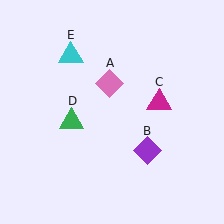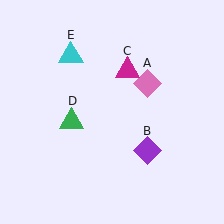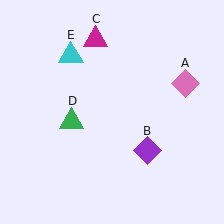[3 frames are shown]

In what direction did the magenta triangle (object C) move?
The magenta triangle (object C) moved up and to the left.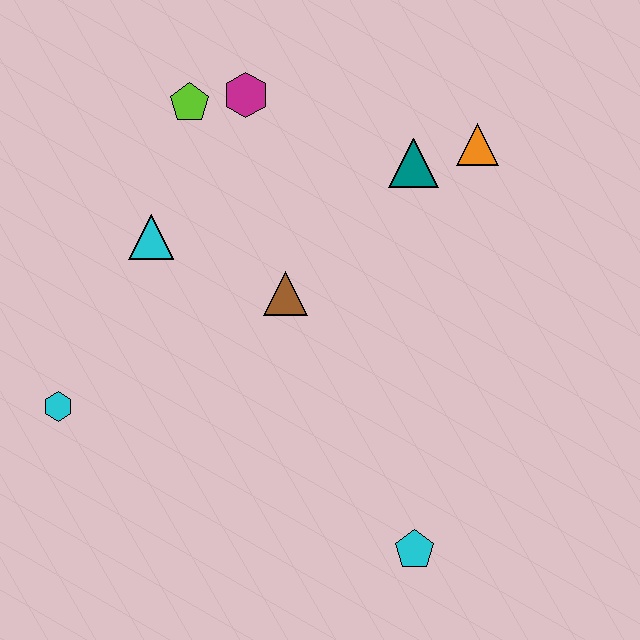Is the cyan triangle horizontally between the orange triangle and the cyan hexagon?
Yes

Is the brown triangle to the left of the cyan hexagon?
No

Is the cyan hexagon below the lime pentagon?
Yes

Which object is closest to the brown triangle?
The cyan triangle is closest to the brown triangle.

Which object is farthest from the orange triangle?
The cyan hexagon is farthest from the orange triangle.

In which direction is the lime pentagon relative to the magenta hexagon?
The lime pentagon is to the left of the magenta hexagon.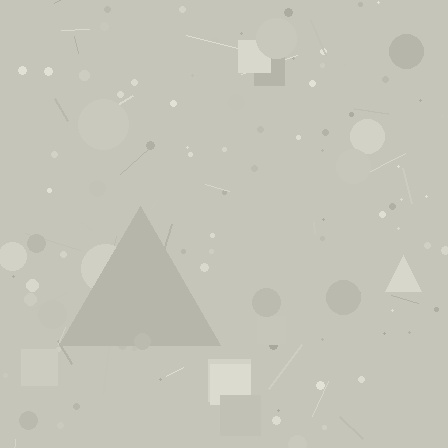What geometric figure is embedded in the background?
A triangle is embedded in the background.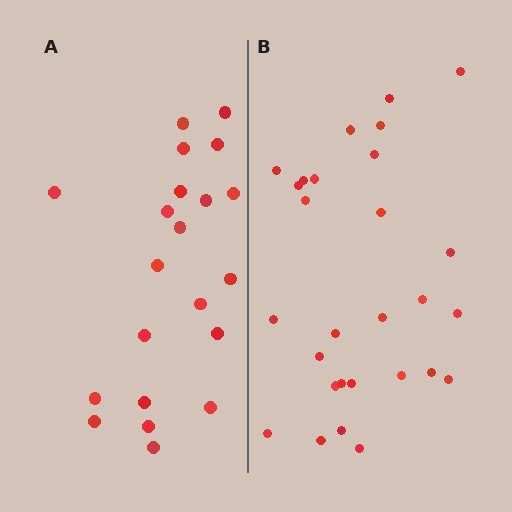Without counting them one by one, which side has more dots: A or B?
Region B (the right region) has more dots.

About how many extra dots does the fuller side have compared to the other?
Region B has roughly 8 or so more dots than region A.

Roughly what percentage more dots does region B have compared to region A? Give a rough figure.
About 35% more.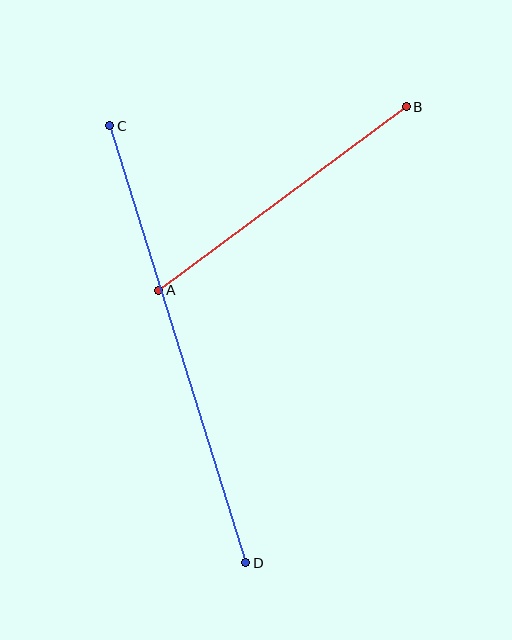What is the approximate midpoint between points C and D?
The midpoint is at approximately (178, 344) pixels.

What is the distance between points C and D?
The distance is approximately 458 pixels.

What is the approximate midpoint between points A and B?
The midpoint is at approximately (283, 198) pixels.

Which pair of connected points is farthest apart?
Points C and D are farthest apart.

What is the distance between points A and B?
The distance is approximately 308 pixels.